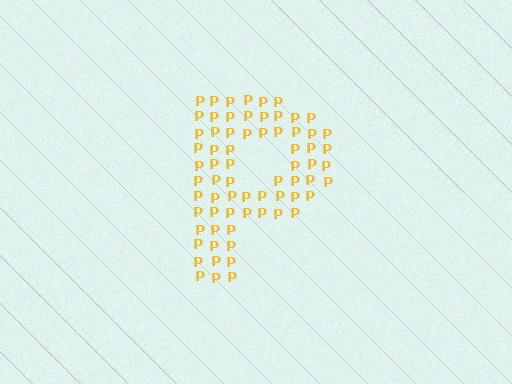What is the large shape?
The large shape is the letter P.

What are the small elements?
The small elements are letter P's.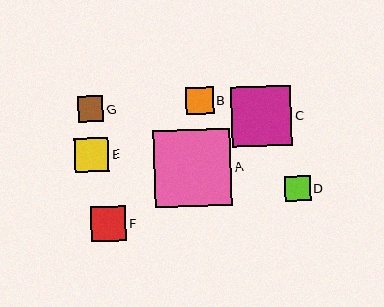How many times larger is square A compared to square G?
Square A is approximately 3.0 times the size of square G.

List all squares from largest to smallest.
From largest to smallest: A, C, F, E, B, G, D.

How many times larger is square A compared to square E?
Square A is approximately 2.2 times the size of square E.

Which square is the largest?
Square A is the largest with a size of approximately 78 pixels.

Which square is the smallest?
Square D is the smallest with a size of approximately 25 pixels.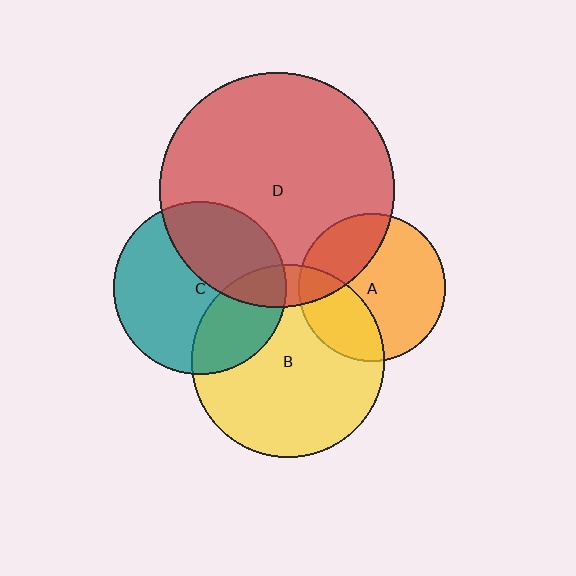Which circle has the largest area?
Circle D (red).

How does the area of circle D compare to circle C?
Approximately 1.9 times.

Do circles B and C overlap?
Yes.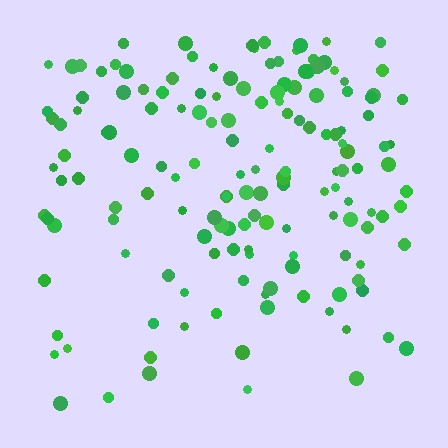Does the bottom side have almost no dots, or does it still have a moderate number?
Still a moderate number, just noticeably fewer than the top.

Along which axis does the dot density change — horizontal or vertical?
Vertical.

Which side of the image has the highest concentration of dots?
The top.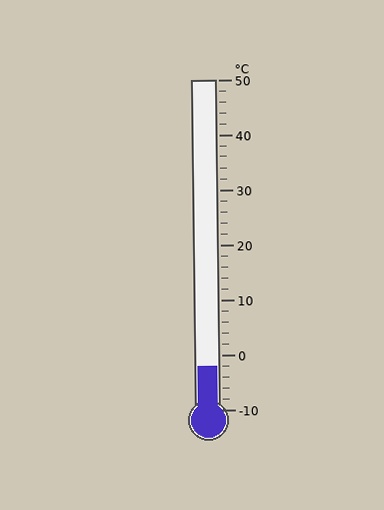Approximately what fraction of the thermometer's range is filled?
The thermometer is filled to approximately 15% of its range.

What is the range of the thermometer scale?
The thermometer scale ranges from -10°C to 50°C.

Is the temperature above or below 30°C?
The temperature is below 30°C.